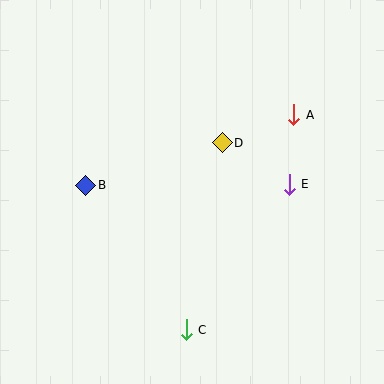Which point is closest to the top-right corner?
Point A is closest to the top-right corner.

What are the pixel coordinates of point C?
Point C is at (186, 330).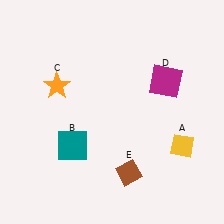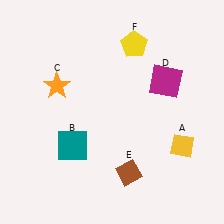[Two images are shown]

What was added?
A yellow pentagon (F) was added in Image 2.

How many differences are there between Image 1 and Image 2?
There is 1 difference between the two images.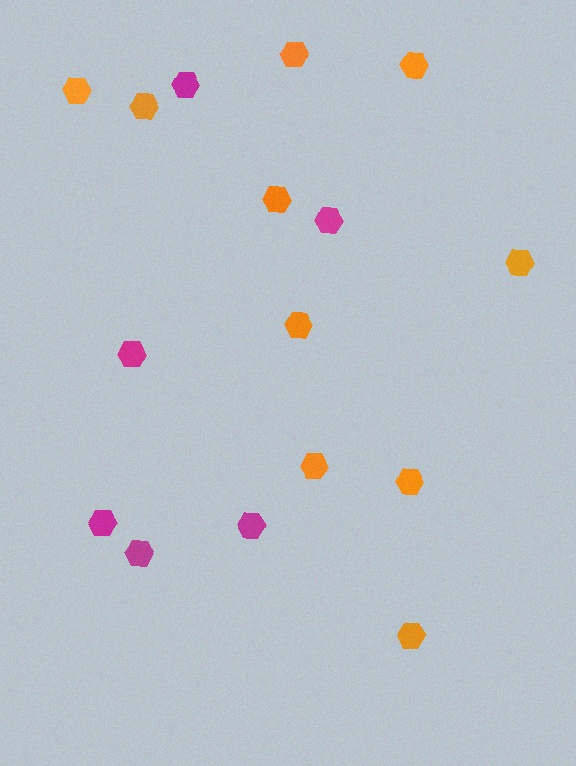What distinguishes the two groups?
There are 2 groups: one group of magenta hexagons (6) and one group of orange hexagons (10).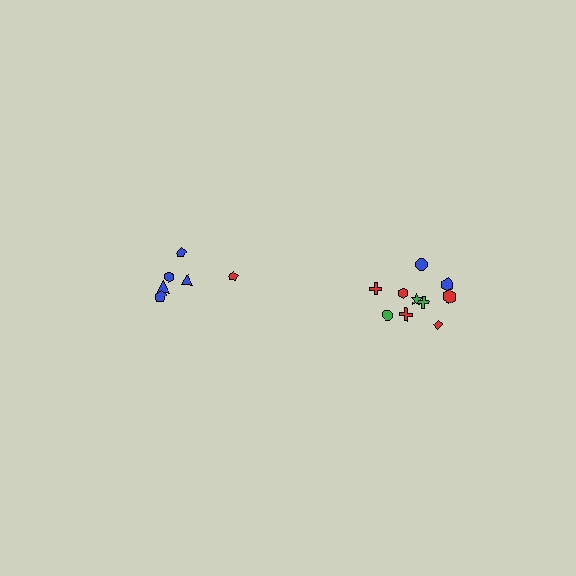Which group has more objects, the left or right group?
The right group.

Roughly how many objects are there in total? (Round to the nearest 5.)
Roughly 15 objects in total.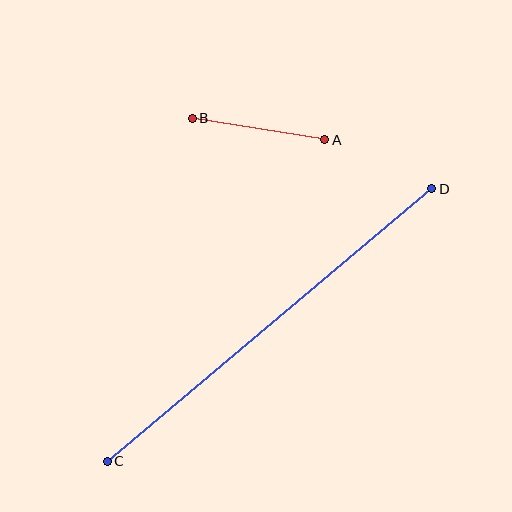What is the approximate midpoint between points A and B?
The midpoint is at approximately (259, 129) pixels.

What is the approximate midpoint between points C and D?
The midpoint is at approximately (270, 325) pixels.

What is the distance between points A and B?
The distance is approximately 134 pixels.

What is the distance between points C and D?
The distance is approximately 424 pixels.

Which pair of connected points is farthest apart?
Points C and D are farthest apart.